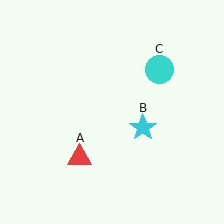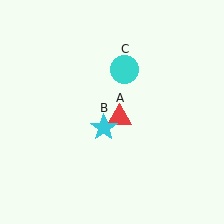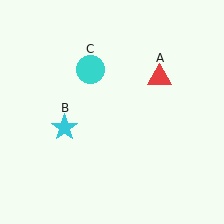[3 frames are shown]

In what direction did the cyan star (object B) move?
The cyan star (object B) moved left.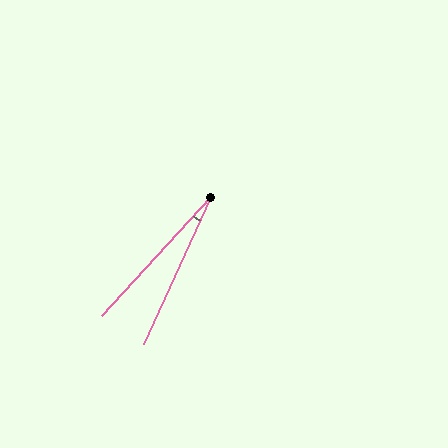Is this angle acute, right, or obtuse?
It is acute.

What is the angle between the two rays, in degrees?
Approximately 18 degrees.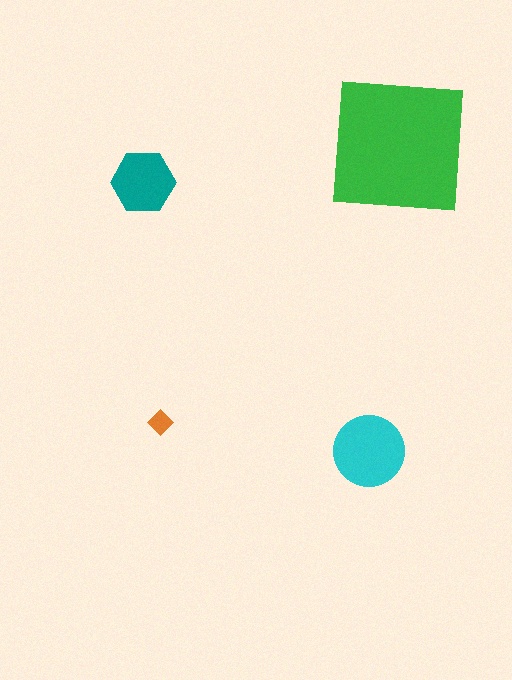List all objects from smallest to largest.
The orange diamond, the teal hexagon, the cyan circle, the green square.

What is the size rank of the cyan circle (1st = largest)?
2nd.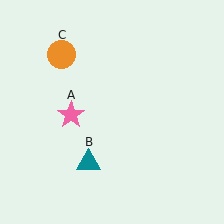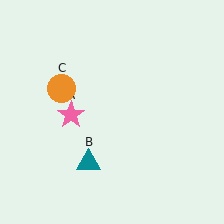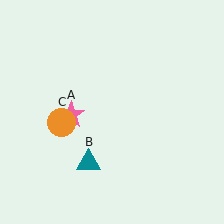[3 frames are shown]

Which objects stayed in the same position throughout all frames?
Pink star (object A) and teal triangle (object B) remained stationary.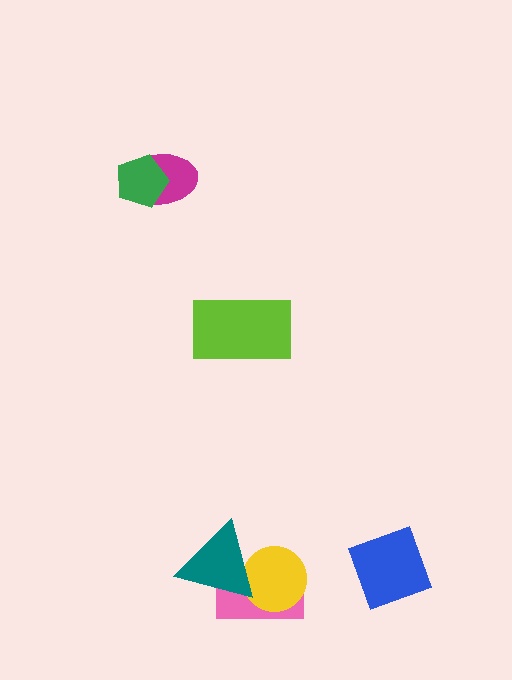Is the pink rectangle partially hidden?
Yes, it is partially covered by another shape.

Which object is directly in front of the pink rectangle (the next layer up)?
The yellow circle is directly in front of the pink rectangle.